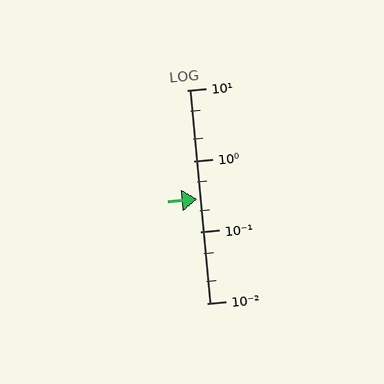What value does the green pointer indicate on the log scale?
The pointer indicates approximately 0.29.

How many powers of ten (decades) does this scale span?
The scale spans 3 decades, from 0.01 to 10.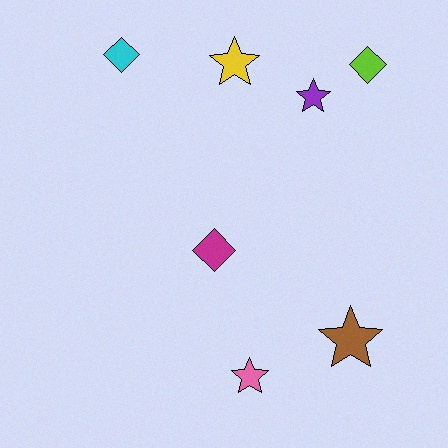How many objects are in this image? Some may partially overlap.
There are 7 objects.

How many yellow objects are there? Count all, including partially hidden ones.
There is 1 yellow object.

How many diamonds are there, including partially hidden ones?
There are 3 diamonds.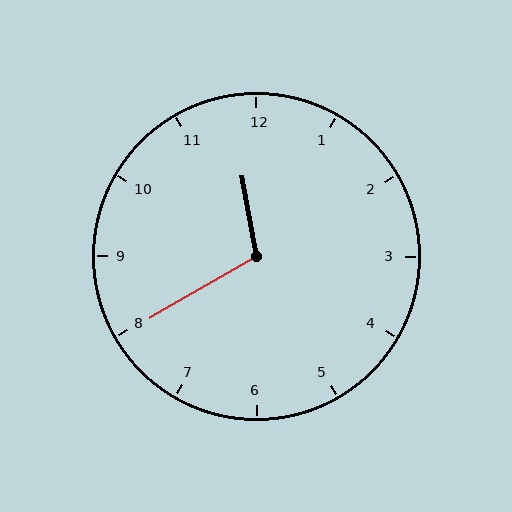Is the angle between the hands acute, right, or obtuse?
It is obtuse.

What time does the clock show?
11:40.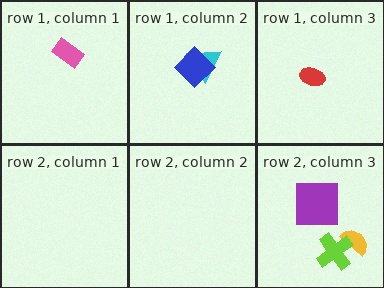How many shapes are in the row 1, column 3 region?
1.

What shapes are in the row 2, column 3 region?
The purple square, the yellow semicircle, the lime cross.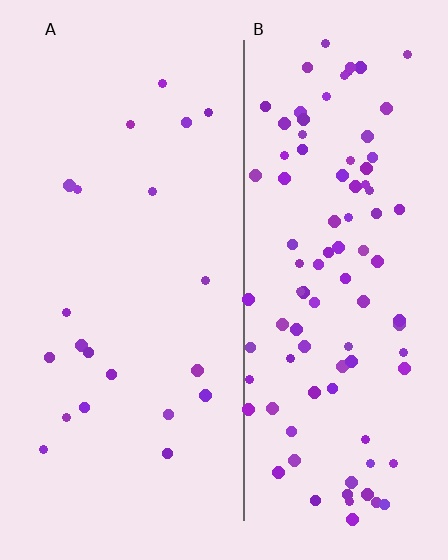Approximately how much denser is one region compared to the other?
Approximately 4.6× — region B over region A.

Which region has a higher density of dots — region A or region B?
B (the right).